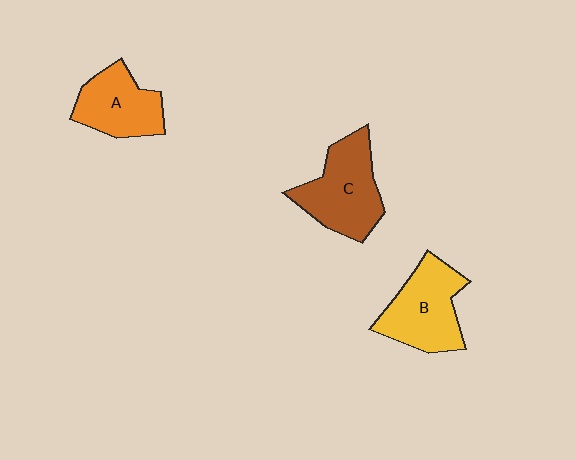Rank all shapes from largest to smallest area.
From largest to smallest: C (brown), B (yellow), A (orange).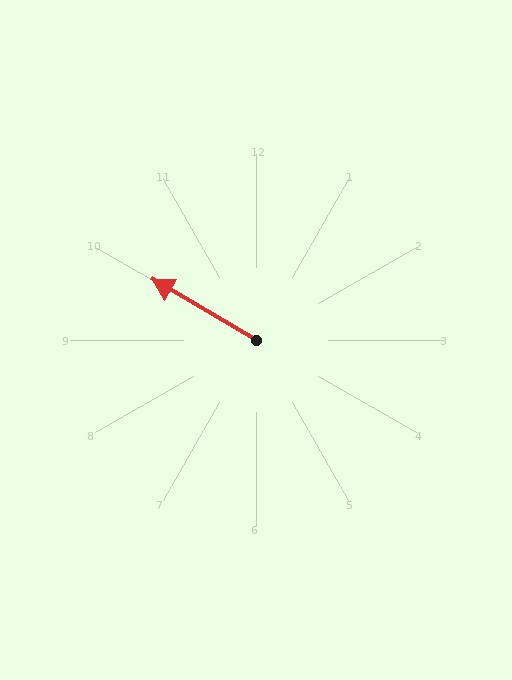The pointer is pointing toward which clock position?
Roughly 10 o'clock.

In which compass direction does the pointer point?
Northwest.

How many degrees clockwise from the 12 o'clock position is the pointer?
Approximately 301 degrees.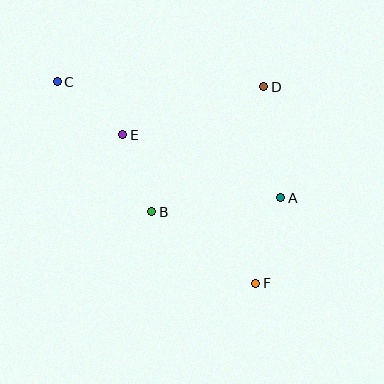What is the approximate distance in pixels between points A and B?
The distance between A and B is approximately 130 pixels.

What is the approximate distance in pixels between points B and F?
The distance between B and F is approximately 126 pixels.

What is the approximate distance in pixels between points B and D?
The distance between B and D is approximately 168 pixels.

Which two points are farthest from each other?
Points C and F are farthest from each other.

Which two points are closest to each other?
Points B and E are closest to each other.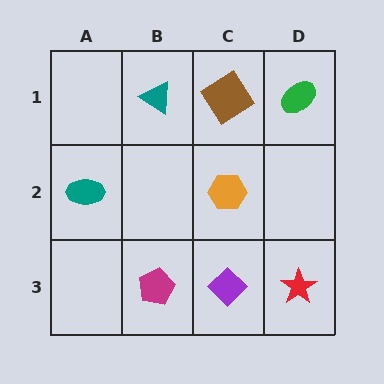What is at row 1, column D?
A green ellipse.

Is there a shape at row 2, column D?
No, that cell is empty.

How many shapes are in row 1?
3 shapes.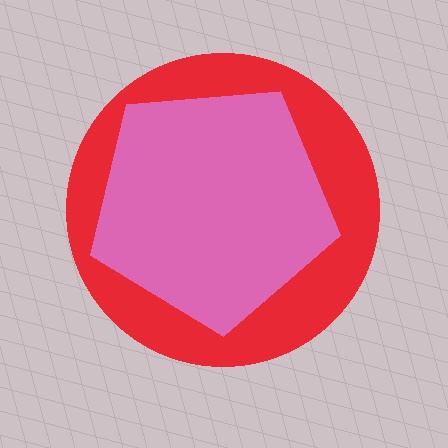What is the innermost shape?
The pink pentagon.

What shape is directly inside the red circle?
The pink pentagon.